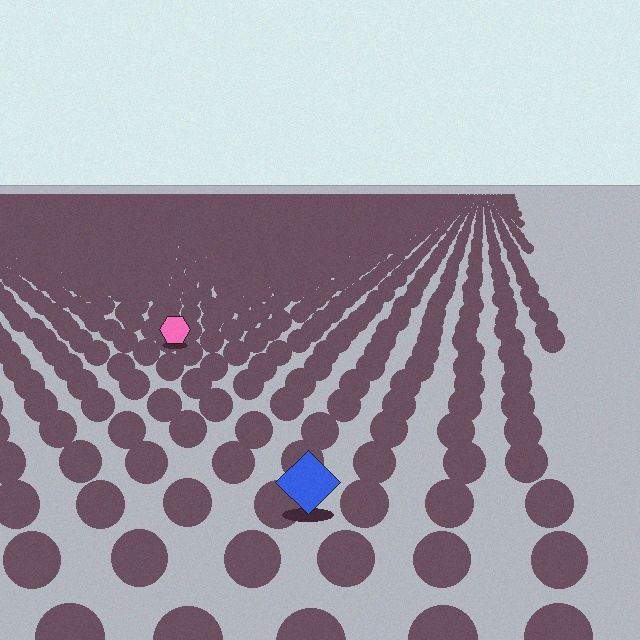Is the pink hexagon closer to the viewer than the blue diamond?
No. The blue diamond is closer — you can tell from the texture gradient: the ground texture is coarser near it.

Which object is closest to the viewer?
The blue diamond is closest. The texture marks near it are larger and more spread out.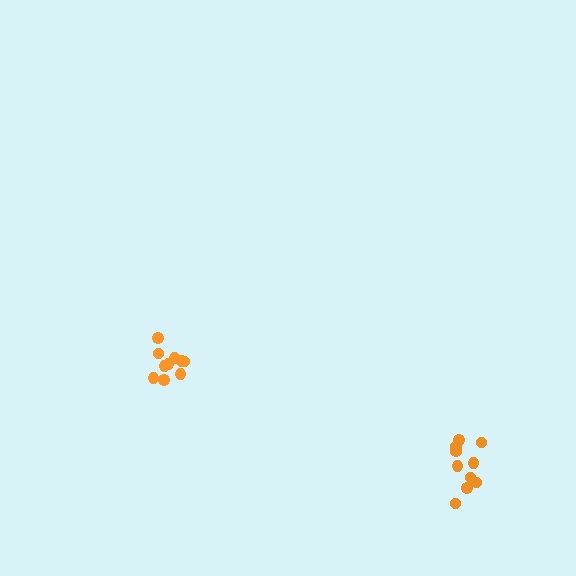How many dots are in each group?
Group 1: 10 dots, Group 2: 10 dots (20 total).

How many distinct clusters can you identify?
There are 2 distinct clusters.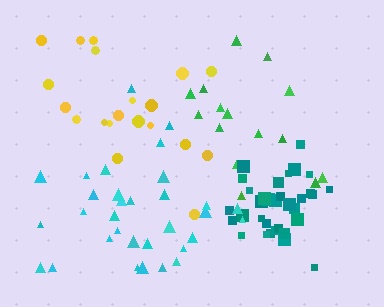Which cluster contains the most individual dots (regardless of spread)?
Teal (34).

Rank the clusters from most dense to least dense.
teal, cyan, yellow, green.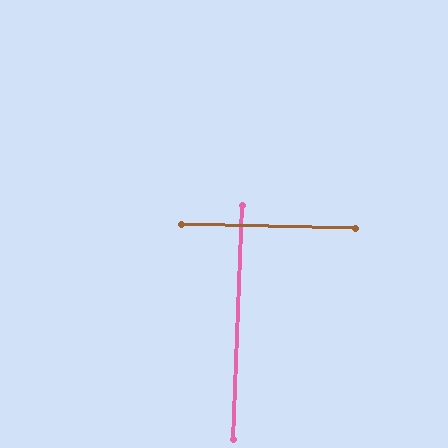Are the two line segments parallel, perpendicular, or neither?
Perpendicular — they meet at approximately 89°.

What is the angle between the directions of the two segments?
Approximately 89 degrees.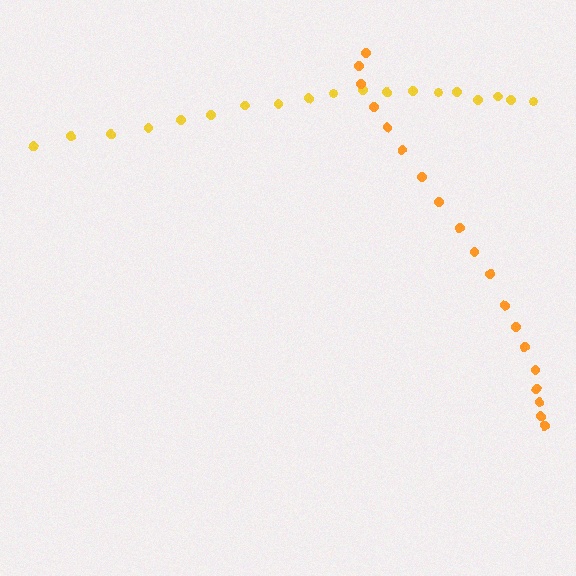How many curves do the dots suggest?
There are 2 distinct paths.